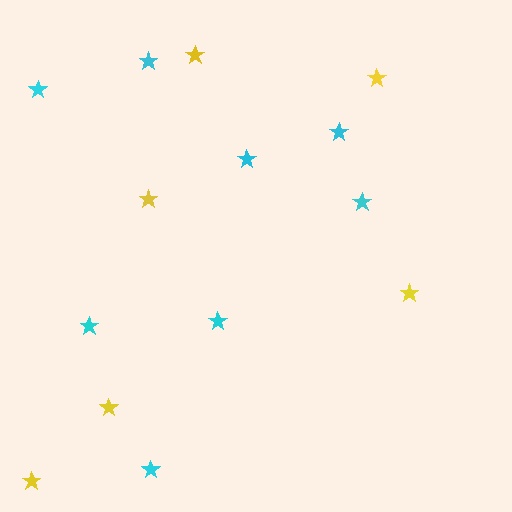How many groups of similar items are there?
There are 2 groups: one group of yellow stars (6) and one group of cyan stars (8).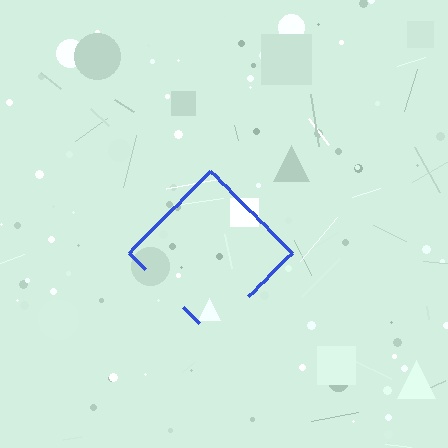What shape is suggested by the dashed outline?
The dashed outline suggests a diamond.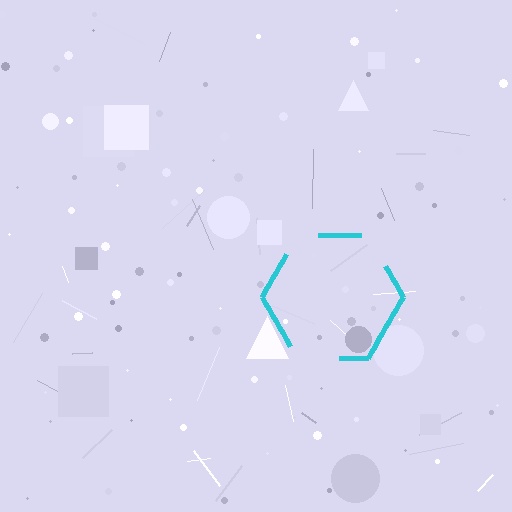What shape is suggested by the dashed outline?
The dashed outline suggests a hexagon.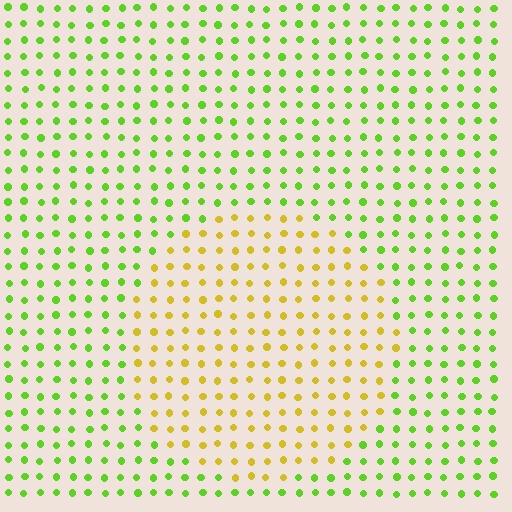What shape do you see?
I see a circle.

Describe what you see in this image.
The image is filled with small lime elements in a uniform arrangement. A circle-shaped region is visible where the elements are tinted to a slightly different hue, forming a subtle color boundary.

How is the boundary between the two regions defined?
The boundary is defined purely by a slight shift in hue (about 48 degrees). Spacing, size, and orientation are identical on both sides.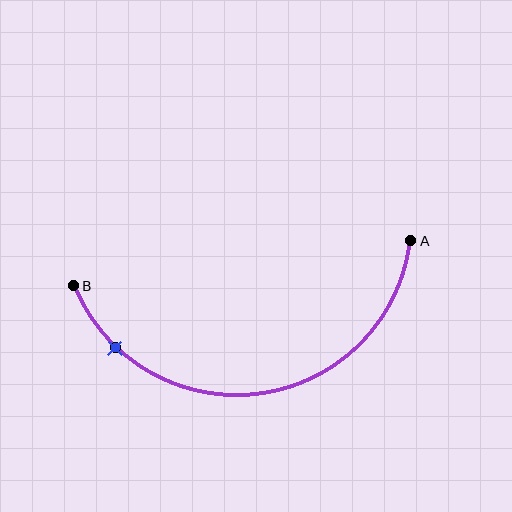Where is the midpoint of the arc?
The arc midpoint is the point on the curve farthest from the straight line joining A and B. It sits below that line.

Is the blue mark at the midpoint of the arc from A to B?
No. The blue mark lies on the arc but is closer to endpoint B. The arc midpoint would be at the point on the curve equidistant along the arc from both A and B.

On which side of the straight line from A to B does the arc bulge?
The arc bulges below the straight line connecting A and B.